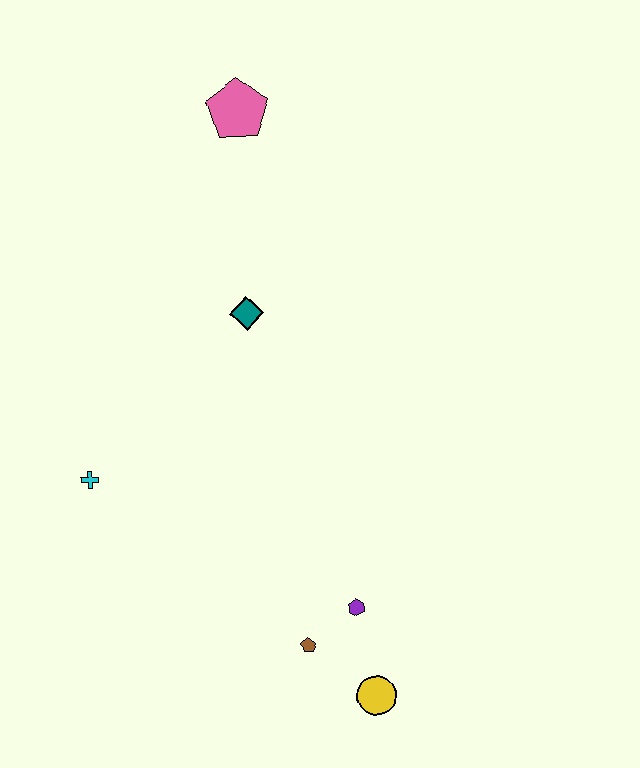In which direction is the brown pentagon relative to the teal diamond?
The brown pentagon is below the teal diamond.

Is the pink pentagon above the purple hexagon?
Yes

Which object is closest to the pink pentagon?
The teal diamond is closest to the pink pentagon.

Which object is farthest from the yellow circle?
The pink pentagon is farthest from the yellow circle.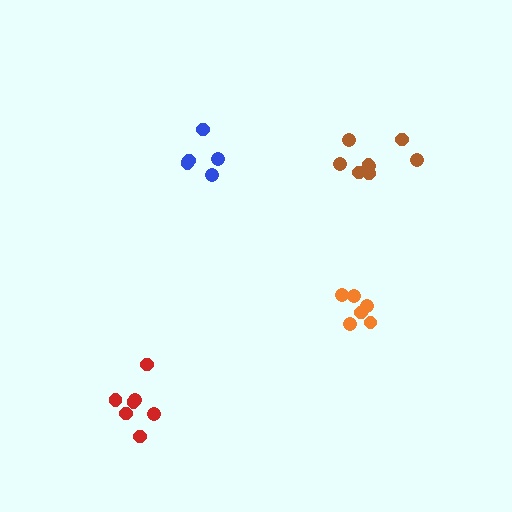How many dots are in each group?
Group 1: 6 dots, Group 2: 8 dots, Group 3: 7 dots, Group 4: 5 dots (26 total).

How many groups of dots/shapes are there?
There are 4 groups.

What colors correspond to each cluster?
The clusters are colored: orange, brown, red, blue.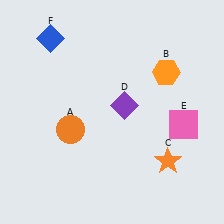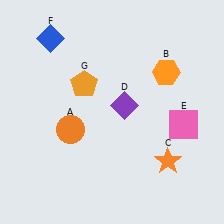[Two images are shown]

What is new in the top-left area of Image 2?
An orange pentagon (G) was added in the top-left area of Image 2.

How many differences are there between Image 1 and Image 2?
There is 1 difference between the two images.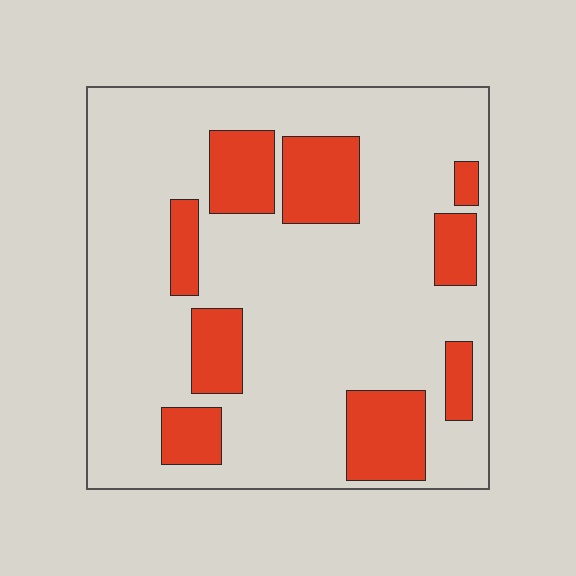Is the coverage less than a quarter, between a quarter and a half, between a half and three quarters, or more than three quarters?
Less than a quarter.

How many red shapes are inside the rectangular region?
9.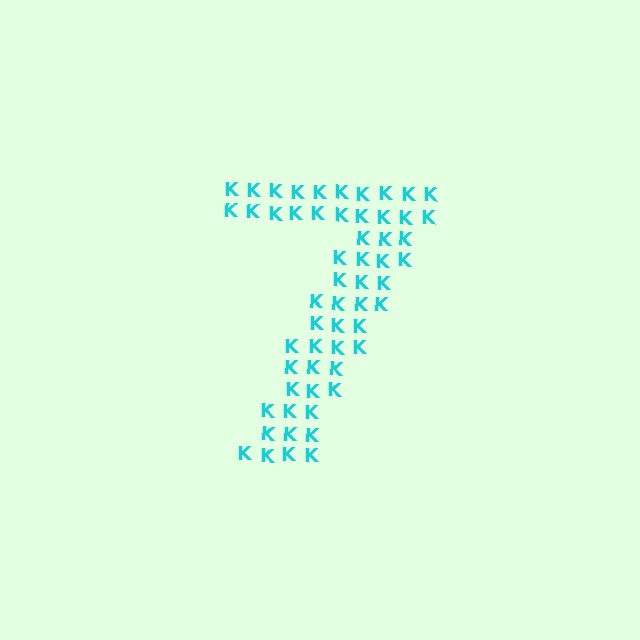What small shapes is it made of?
It is made of small letter K's.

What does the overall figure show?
The overall figure shows the digit 7.